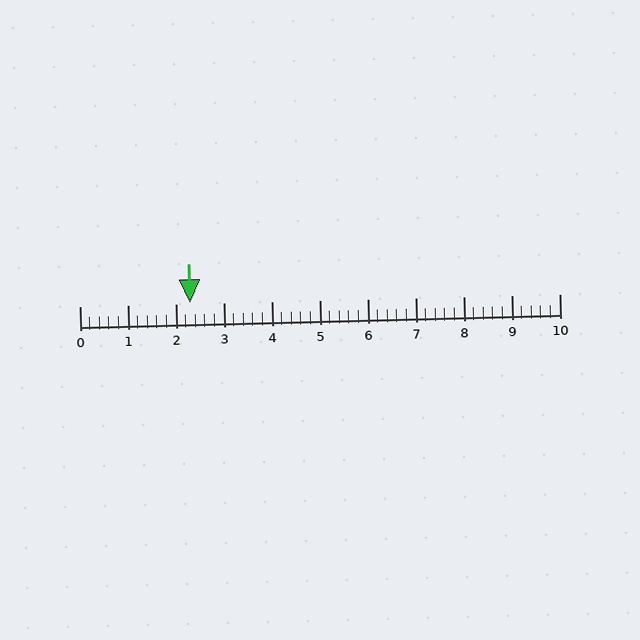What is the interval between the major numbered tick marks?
The major tick marks are spaced 1 units apart.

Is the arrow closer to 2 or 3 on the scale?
The arrow is closer to 2.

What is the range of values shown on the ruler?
The ruler shows values from 0 to 10.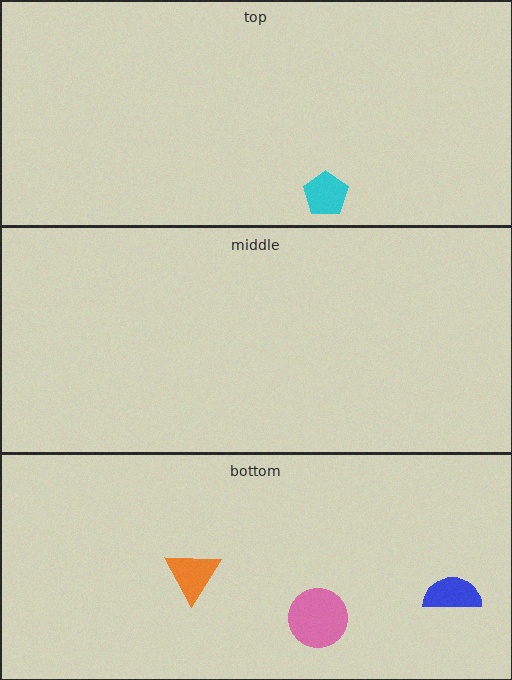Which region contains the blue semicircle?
The bottom region.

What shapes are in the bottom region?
The orange triangle, the pink circle, the blue semicircle.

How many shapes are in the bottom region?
3.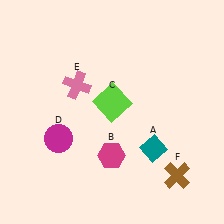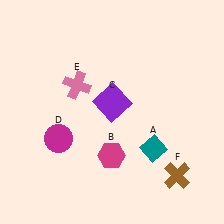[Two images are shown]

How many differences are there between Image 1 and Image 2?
There is 1 difference between the two images.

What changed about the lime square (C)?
In Image 1, C is lime. In Image 2, it changed to purple.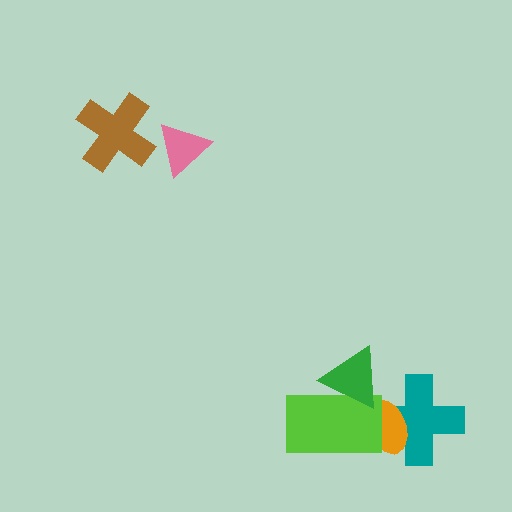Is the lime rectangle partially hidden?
Yes, it is partially covered by another shape.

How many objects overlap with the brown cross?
0 objects overlap with the brown cross.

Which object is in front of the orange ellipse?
The lime rectangle is in front of the orange ellipse.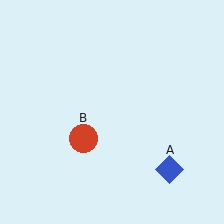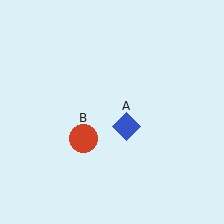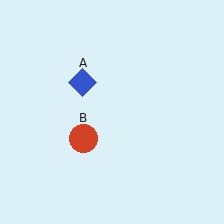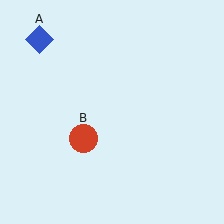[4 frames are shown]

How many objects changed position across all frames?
1 object changed position: blue diamond (object A).